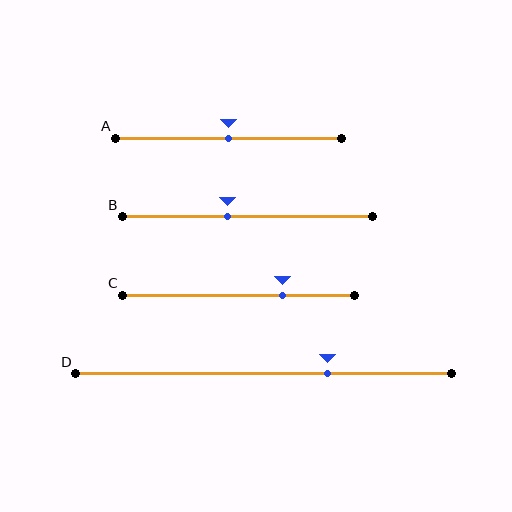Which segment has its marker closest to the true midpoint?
Segment A has its marker closest to the true midpoint.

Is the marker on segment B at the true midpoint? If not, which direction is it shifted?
No, the marker on segment B is shifted to the left by about 8% of the segment length.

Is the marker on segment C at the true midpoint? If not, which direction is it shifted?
No, the marker on segment C is shifted to the right by about 19% of the segment length.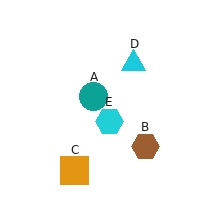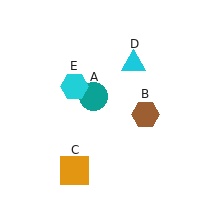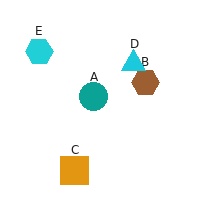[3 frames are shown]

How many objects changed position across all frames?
2 objects changed position: brown hexagon (object B), cyan hexagon (object E).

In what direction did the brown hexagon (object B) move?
The brown hexagon (object B) moved up.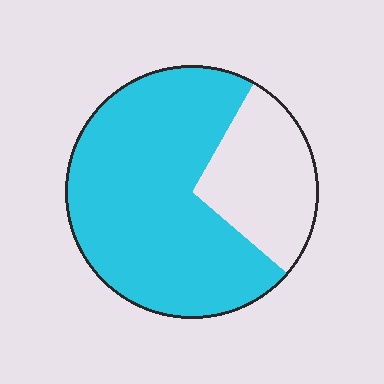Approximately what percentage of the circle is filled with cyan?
Approximately 70%.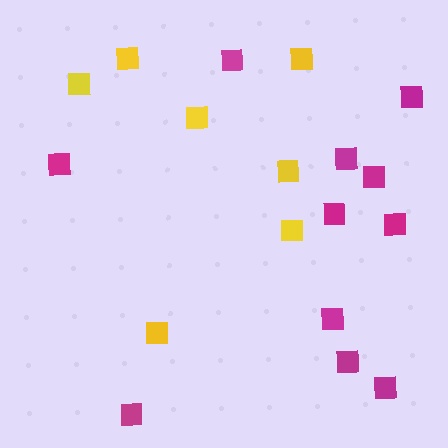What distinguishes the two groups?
There are 2 groups: one group of magenta squares (11) and one group of yellow squares (7).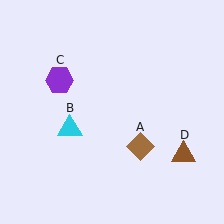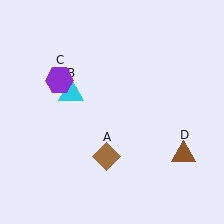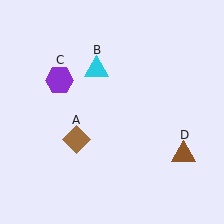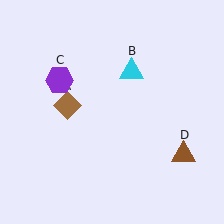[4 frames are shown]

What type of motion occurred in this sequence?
The brown diamond (object A), cyan triangle (object B) rotated clockwise around the center of the scene.